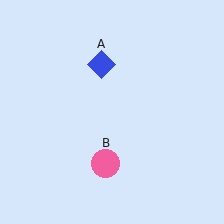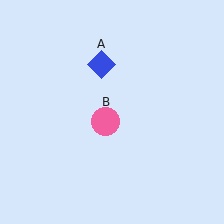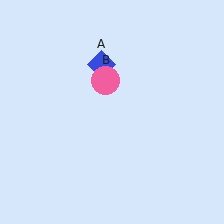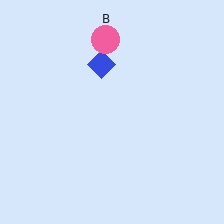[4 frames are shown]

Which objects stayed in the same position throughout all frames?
Blue diamond (object A) remained stationary.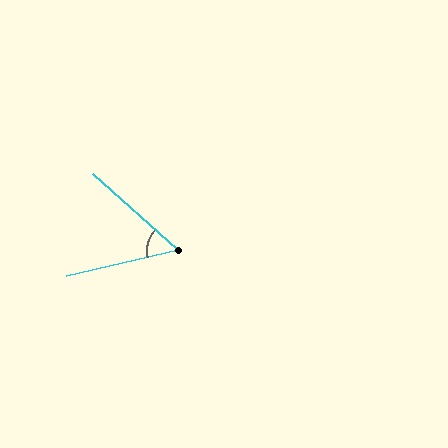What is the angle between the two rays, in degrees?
Approximately 54 degrees.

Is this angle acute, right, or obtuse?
It is acute.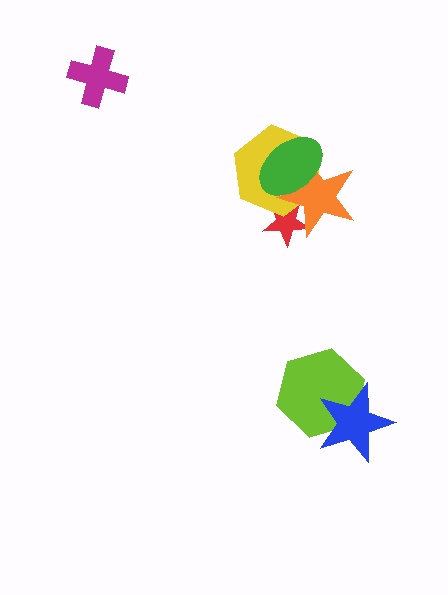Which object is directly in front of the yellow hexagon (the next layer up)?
The orange star is directly in front of the yellow hexagon.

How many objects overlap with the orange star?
3 objects overlap with the orange star.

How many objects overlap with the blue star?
1 object overlaps with the blue star.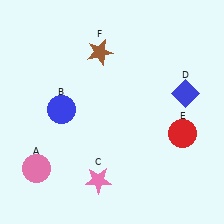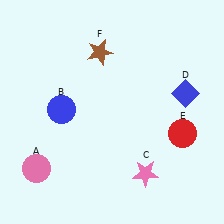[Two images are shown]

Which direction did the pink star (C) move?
The pink star (C) moved right.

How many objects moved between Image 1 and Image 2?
1 object moved between the two images.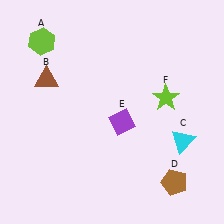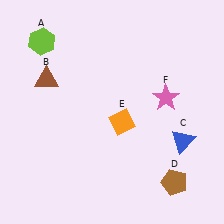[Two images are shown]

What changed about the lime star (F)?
In Image 1, F is lime. In Image 2, it changed to pink.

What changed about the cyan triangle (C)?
In Image 1, C is cyan. In Image 2, it changed to blue.